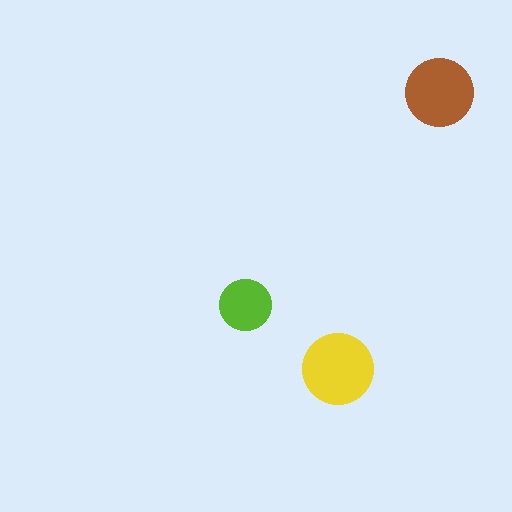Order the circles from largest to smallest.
the yellow one, the brown one, the lime one.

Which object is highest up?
The brown circle is topmost.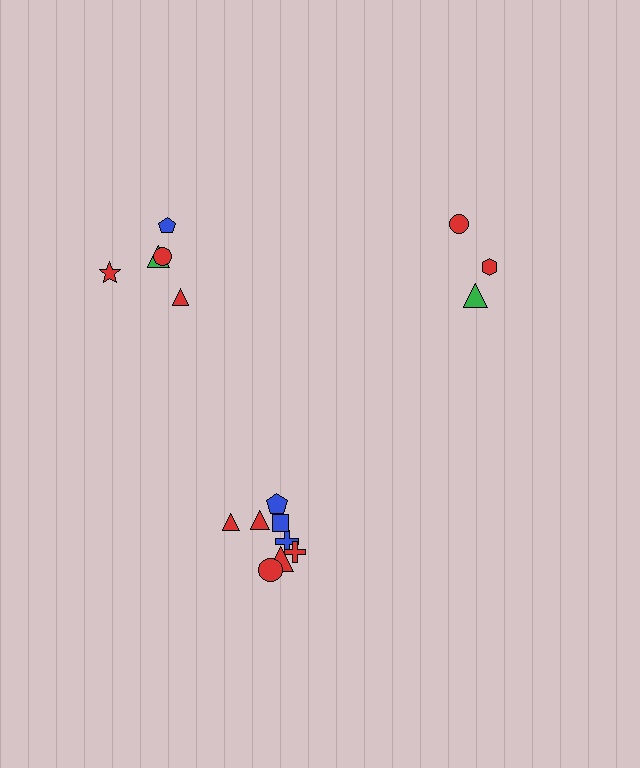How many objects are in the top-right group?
There are 3 objects.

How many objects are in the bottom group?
There are 8 objects.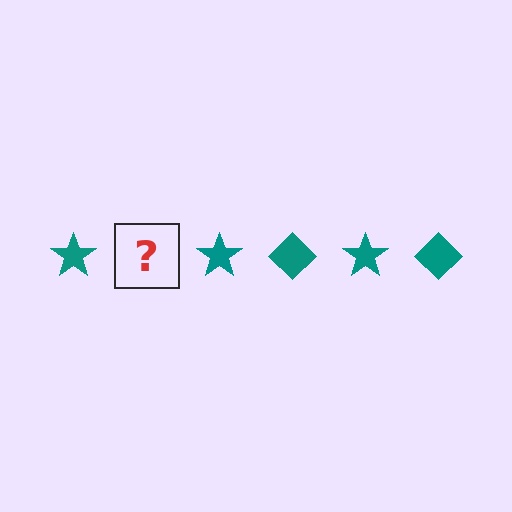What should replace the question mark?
The question mark should be replaced with a teal diamond.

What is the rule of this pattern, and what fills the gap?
The rule is that the pattern cycles through star, diamond shapes in teal. The gap should be filled with a teal diamond.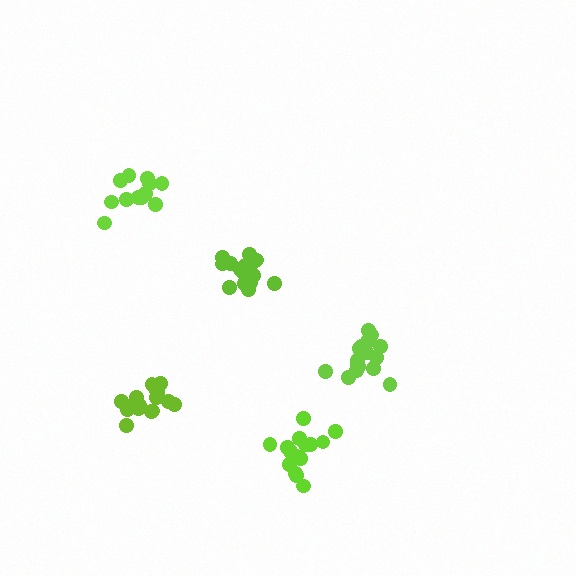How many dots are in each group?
Group 1: 16 dots, Group 2: 17 dots, Group 3: 17 dots, Group 4: 14 dots, Group 5: 15 dots (79 total).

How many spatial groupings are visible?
There are 5 spatial groupings.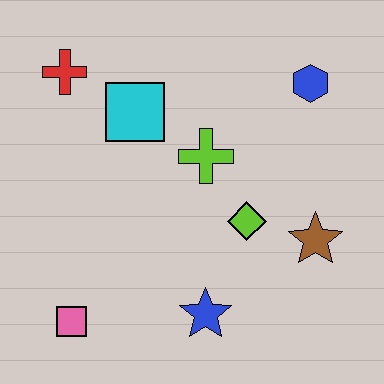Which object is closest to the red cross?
The cyan square is closest to the red cross.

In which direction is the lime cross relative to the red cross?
The lime cross is to the right of the red cross.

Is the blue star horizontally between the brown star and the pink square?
Yes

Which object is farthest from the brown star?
The red cross is farthest from the brown star.